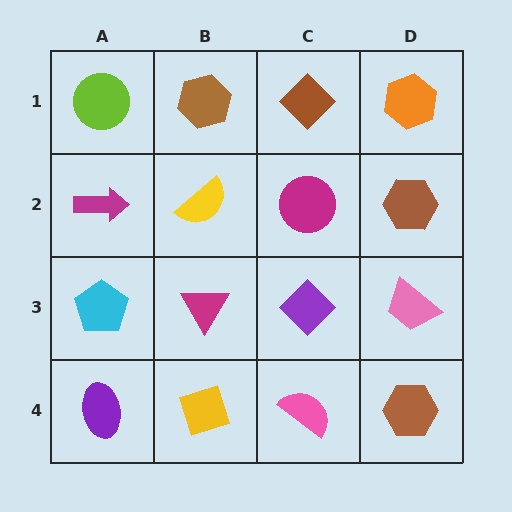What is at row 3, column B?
A magenta triangle.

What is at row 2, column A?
A magenta arrow.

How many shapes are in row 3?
4 shapes.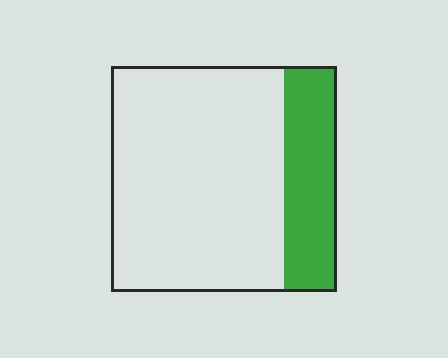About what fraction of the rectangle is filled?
About one quarter (1/4).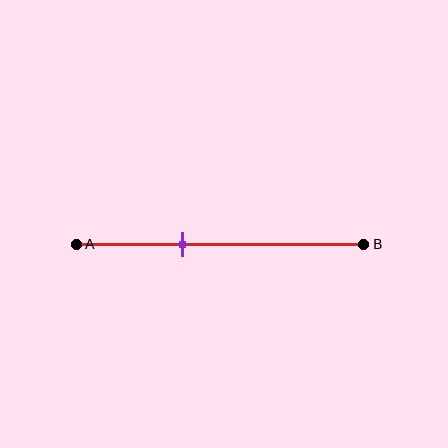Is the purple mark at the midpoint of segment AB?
No, the mark is at about 35% from A, not at the 50% midpoint.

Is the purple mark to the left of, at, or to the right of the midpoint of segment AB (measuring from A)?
The purple mark is to the left of the midpoint of segment AB.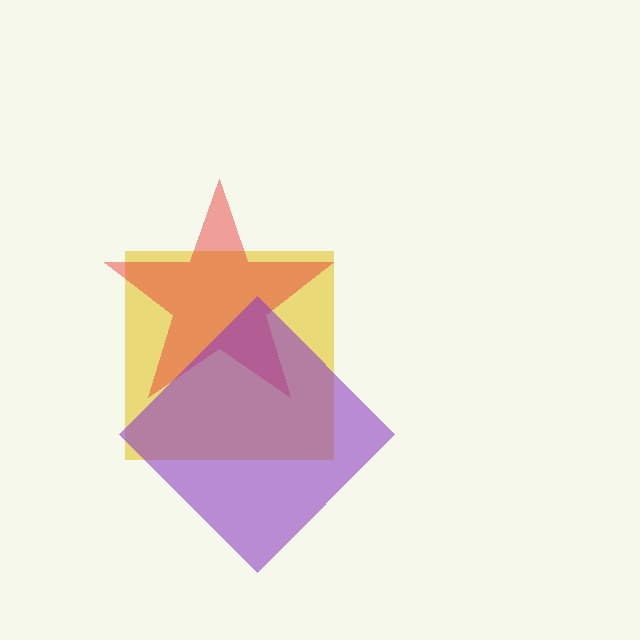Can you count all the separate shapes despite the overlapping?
Yes, there are 3 separate shapes.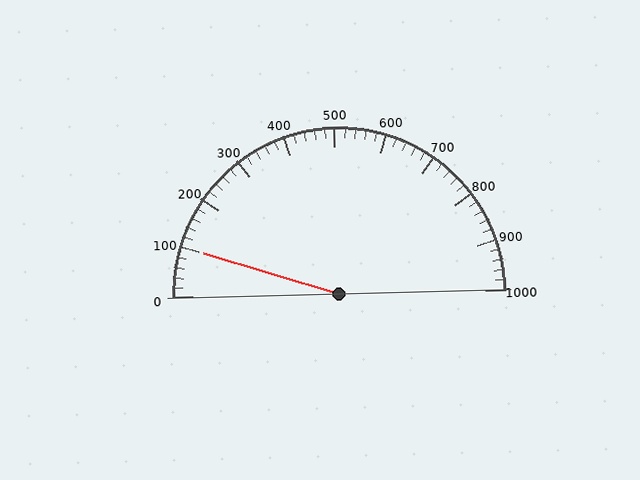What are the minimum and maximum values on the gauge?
The gauge ranges from 0 to 1000.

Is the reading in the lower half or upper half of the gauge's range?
The reading is in the lower half of the range (0 to 1000).